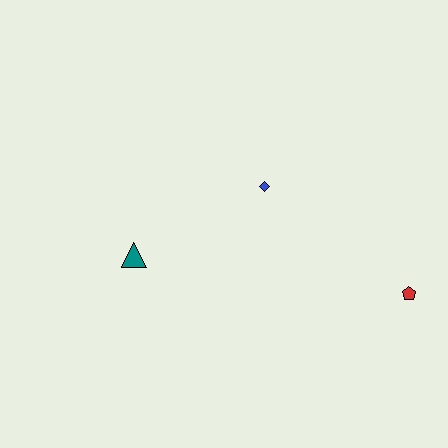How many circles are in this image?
There are no circles.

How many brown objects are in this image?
There are no brown objects.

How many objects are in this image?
There are 3 objects.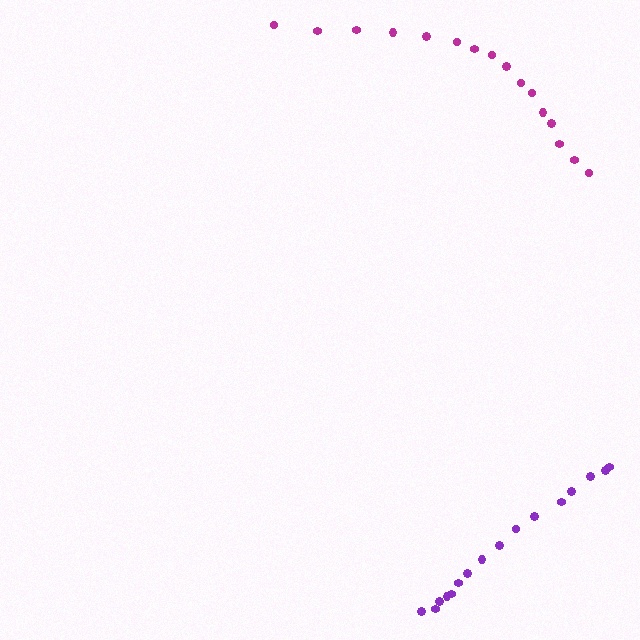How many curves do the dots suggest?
There are 2 distinct paths.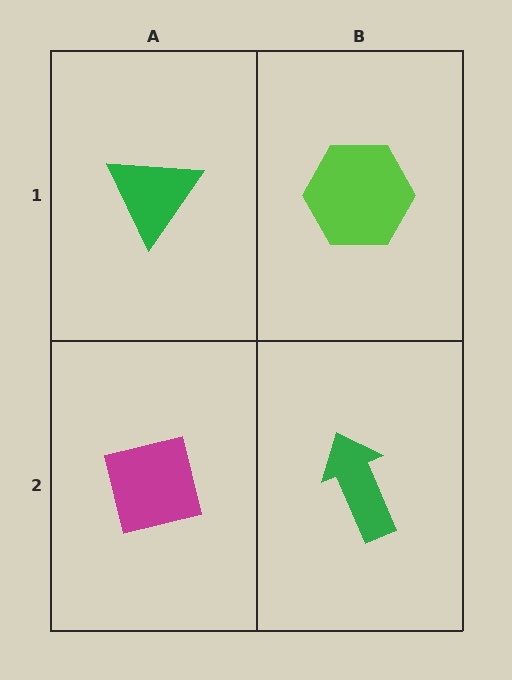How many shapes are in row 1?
2 shapes.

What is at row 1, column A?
A green triangle.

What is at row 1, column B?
A lime hexagon.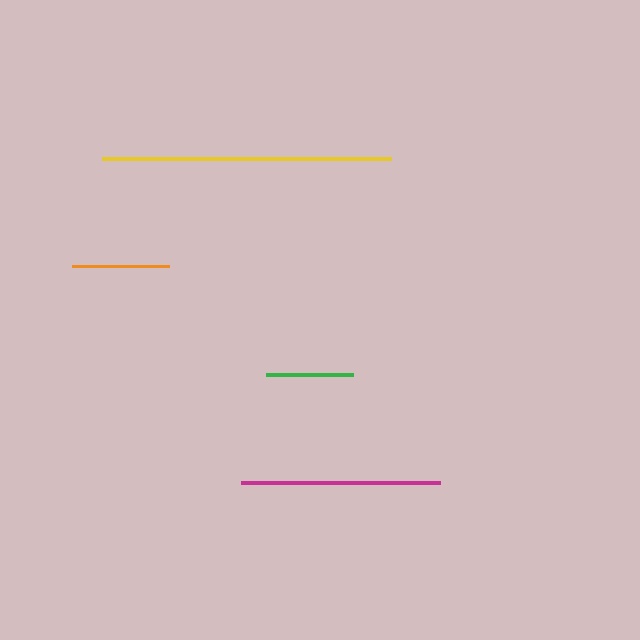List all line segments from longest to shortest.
From longest to shortest: yellow, magenta, orange, green.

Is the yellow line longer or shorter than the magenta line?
The yellow line is longer than the magenta line.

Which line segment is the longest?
The yellow line is the longest at approximately 289 pixels.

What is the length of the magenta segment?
The magenta segment is approximately 200 pixels long.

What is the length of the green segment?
The green segment is approximately 87 pixels long.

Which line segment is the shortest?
The green line is the shortest at approximately 87 pixels.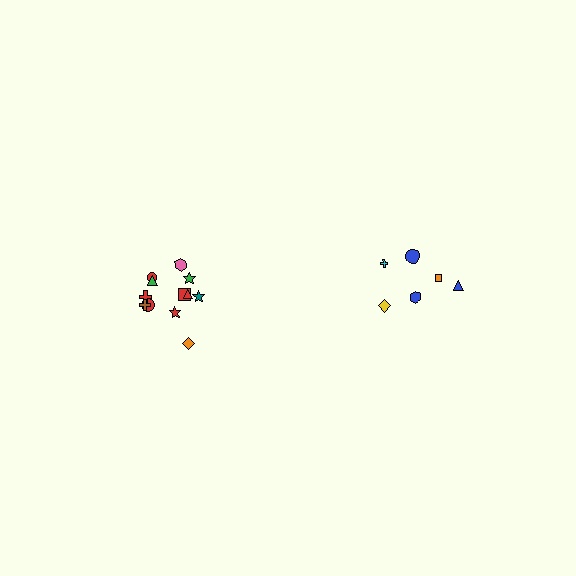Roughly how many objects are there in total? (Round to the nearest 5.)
Roughly 20 objects in total.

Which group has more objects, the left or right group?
The left group.